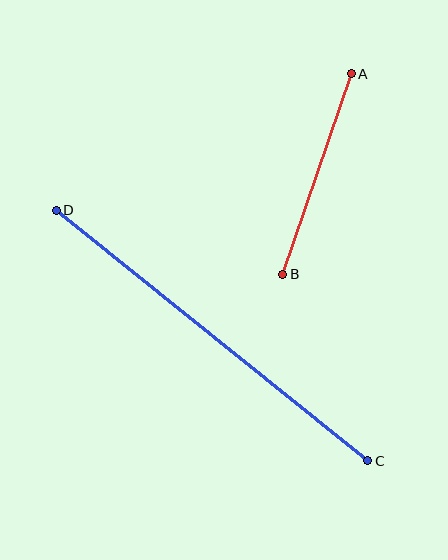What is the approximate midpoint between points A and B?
The midpoint is at approximately (317, 174) pixels.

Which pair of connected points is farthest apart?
Points C and D are farthest apart.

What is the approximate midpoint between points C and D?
The midpoint is at approximately (212, 335) pixels.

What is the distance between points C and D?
The distance is approximately 400 pixels.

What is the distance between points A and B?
The distance is approximately 212 pixels.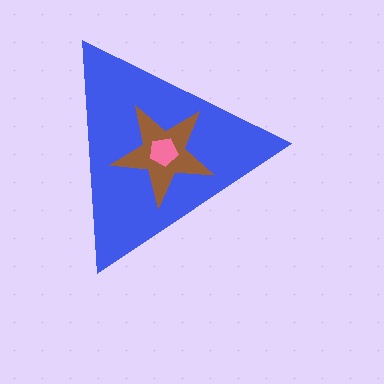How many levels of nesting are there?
3.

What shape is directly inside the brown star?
The pink pentagon.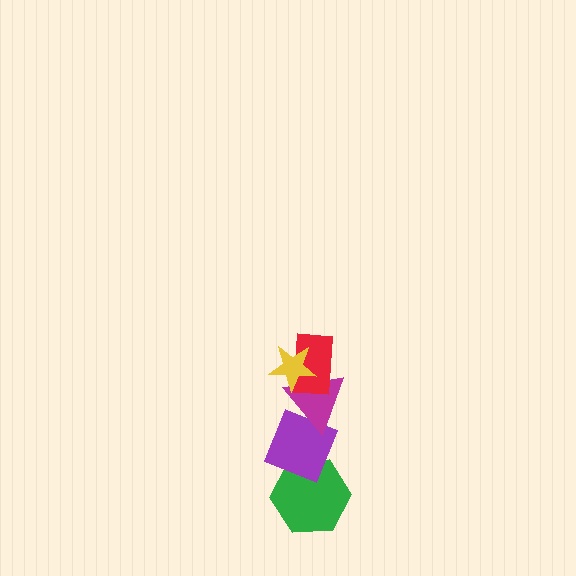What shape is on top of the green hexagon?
The purple diamond is on top of the green hexagon.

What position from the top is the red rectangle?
The red rectangle is 2nd from the top.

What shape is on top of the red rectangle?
The yellow star is on top of the red rectangle.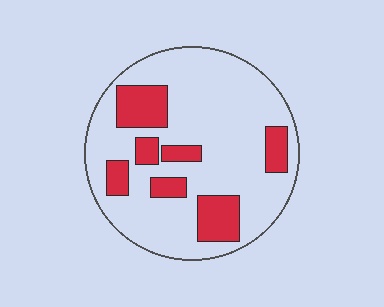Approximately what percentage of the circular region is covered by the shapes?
Approximately 25%.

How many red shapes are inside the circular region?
7.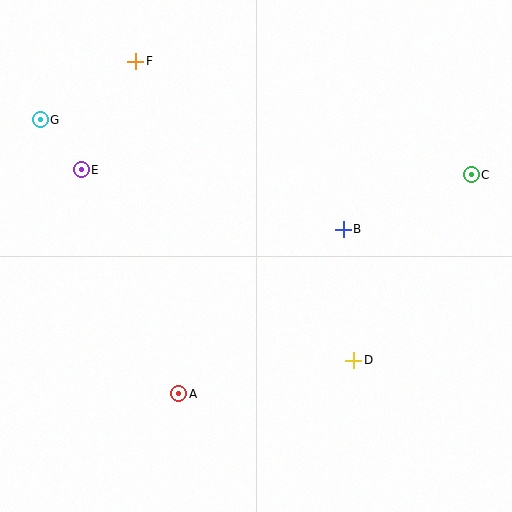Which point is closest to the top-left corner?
Point G is closest to the top-left corner.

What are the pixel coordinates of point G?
Point G is at (40, 120).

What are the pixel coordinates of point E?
Point E is at (81, 170).